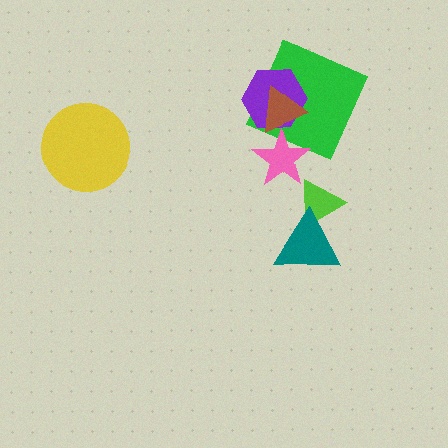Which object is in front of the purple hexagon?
The brown triangle is in front of the purple hexagon.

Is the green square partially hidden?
Yes, it is partially covered by another shape.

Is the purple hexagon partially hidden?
Yes, it is partially covered by another shape.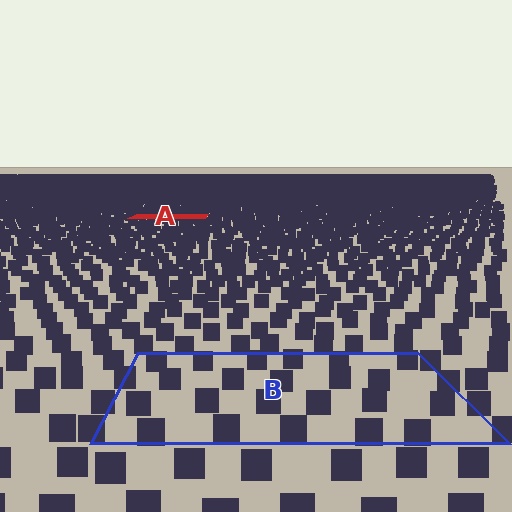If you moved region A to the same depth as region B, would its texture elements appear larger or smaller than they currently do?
They would appear larger. At a closer depth, the same texture elements are projected at a bigger on-screen size.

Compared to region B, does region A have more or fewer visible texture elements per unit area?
Region A has more texture elements per unit area — they are packed more densely because it is farther away.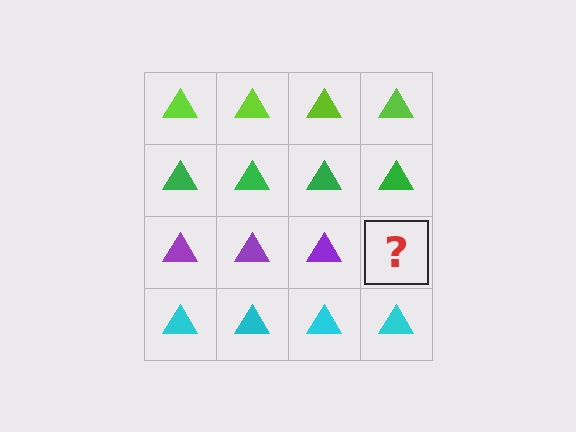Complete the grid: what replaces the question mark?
The question mark should be replaced with a purple triangle.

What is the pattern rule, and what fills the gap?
The rule is that each row has a consistent color. The gap should be filled with a purple triangle.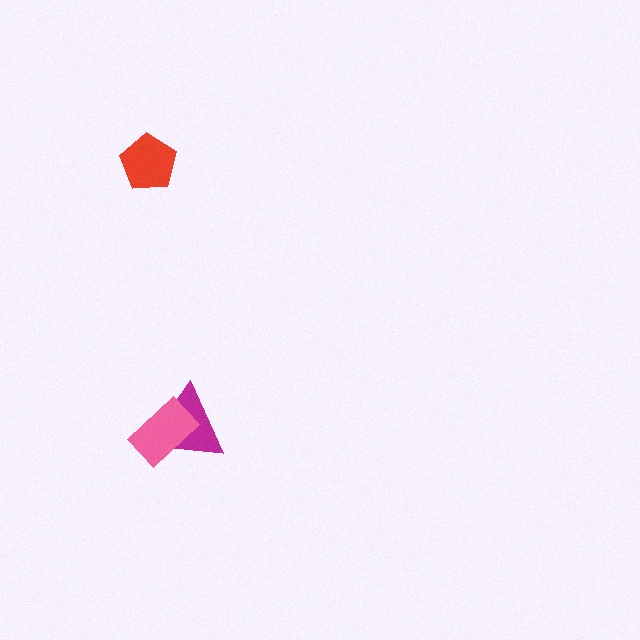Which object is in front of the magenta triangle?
The pink rectangle is in front of the magenta triangle.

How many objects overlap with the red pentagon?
0 objects overlap with the red pentagon.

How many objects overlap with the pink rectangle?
1 object overlaps with the pink rectangle.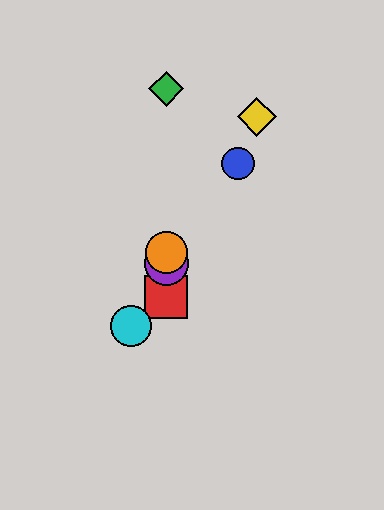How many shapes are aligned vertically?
4 shapes (the red square, the green diamond, the purple circle, the orange circle) are aligned vertically.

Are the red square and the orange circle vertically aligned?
Yes, both are at x≈166.